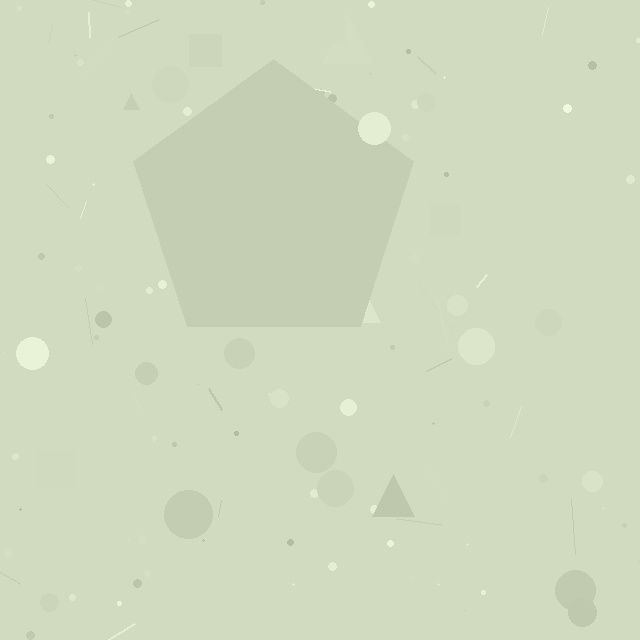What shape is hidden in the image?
A pentagon is hidden in the image.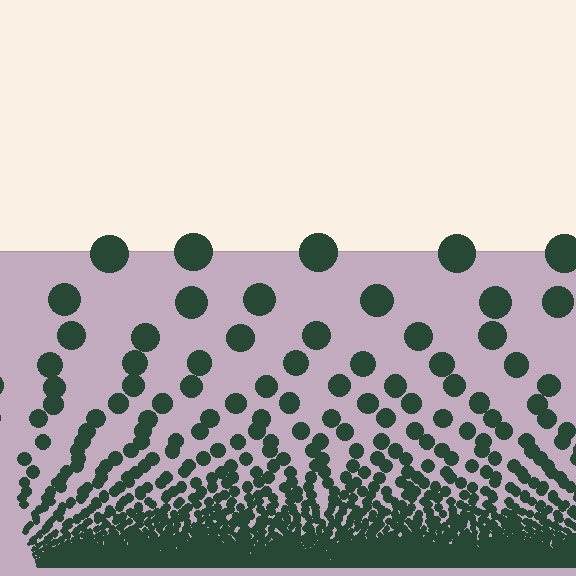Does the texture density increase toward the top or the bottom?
Density increases toward the bottom.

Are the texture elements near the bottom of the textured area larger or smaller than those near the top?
Smaller. The gradient is inverted — elements near the bottom are smaller and denser.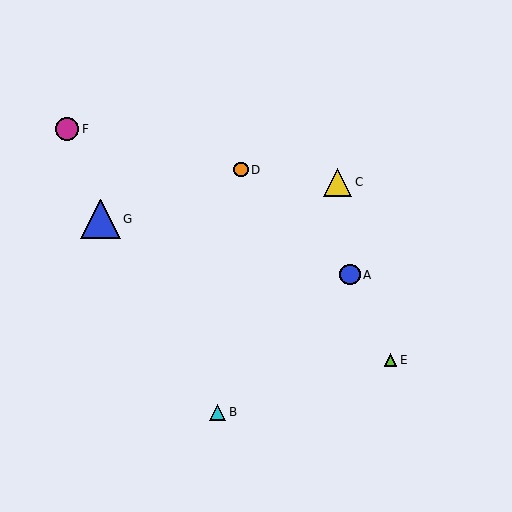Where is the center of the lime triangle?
The center of the lime triangle is at (390, 360).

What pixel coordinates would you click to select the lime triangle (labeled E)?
Click at (390, 360) to select the lime triangle E.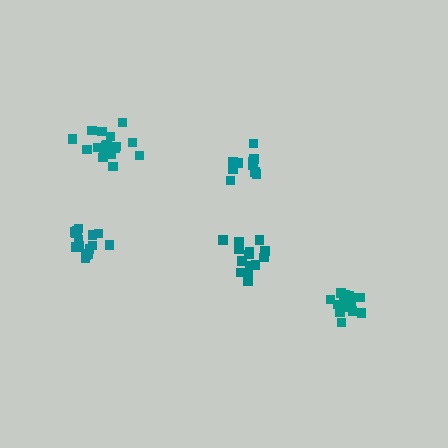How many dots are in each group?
Group 1: 16 dots, Group 2: 14 dots, Group 3: 11 dots, Group 4: 14 dots, Group 5: 17 dots (72 total).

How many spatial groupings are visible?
There are 5 spatial groupings.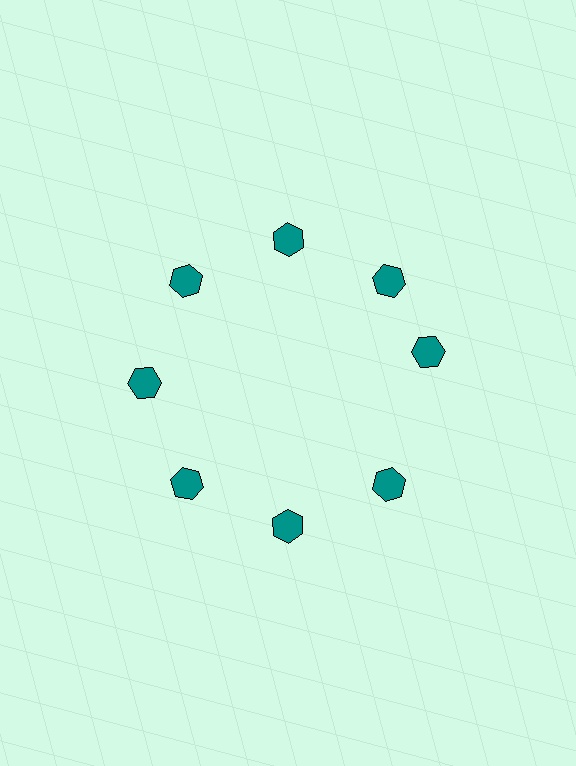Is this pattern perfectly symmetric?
No. The 8 teal hexagons are arranged in a ring, but one element near the 3 o'clock position is rotated out of alignment along the ring, breaking the 8-fold rotational symmetry.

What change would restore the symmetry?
The symmetry would be restored by rotating it back into even spacing with its neighbors so that all 8 hexagons sit at equal angles and equal distance from the center.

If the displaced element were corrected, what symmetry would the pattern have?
It would have 8-fold rotational symmetry — the pattern would map onto itself every 45 degrees.